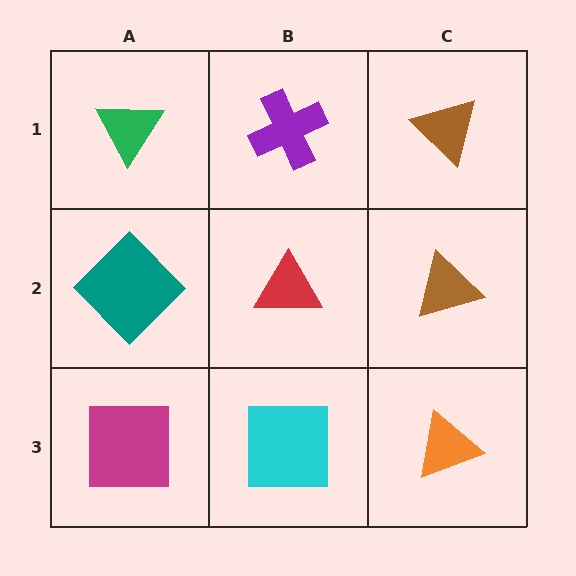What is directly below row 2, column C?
An orange triangle.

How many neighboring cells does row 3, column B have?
3.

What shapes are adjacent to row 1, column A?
A teal diamond (row 2, column A), a purple cross (row 1, column B).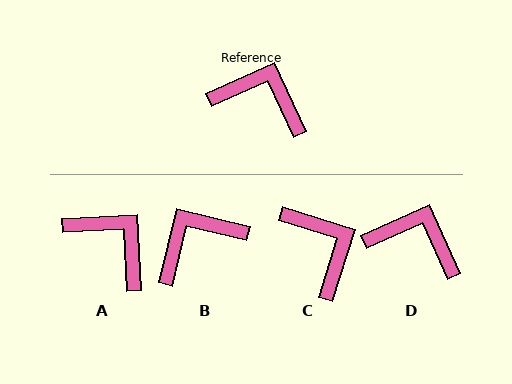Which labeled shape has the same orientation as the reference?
D.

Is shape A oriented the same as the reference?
No, it is off by about 22 degrees.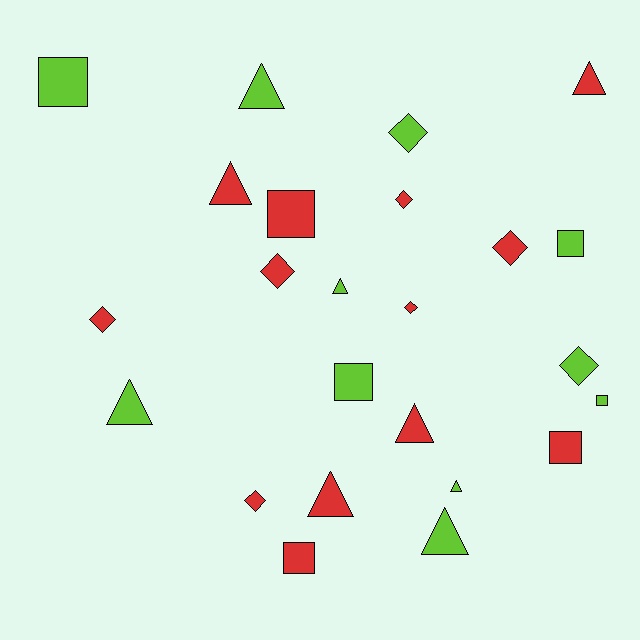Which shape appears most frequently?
Triangle, with 9 objects.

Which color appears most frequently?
Red, with 13 objects.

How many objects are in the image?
There are 24 objects.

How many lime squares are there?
There are 4 lime squares.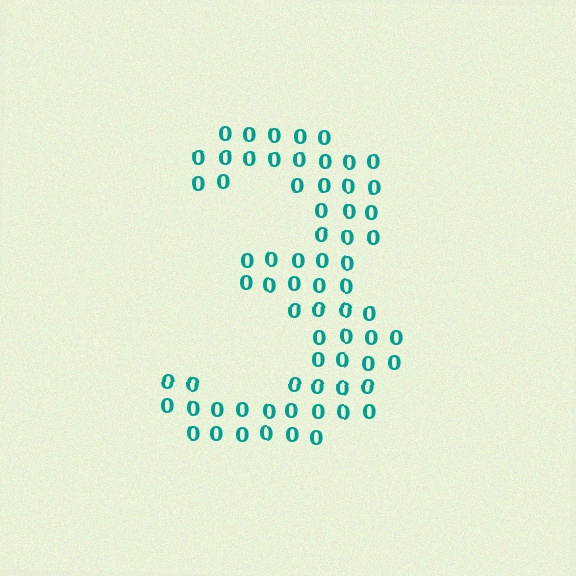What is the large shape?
The large shape is the digit 3.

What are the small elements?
The small elements are digit 0's.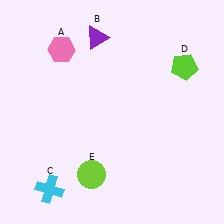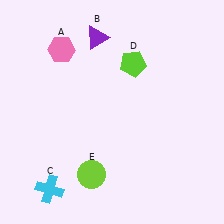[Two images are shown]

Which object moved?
The lime pentagon (D) moved left.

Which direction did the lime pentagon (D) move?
The lime pentagon (D) moved left.